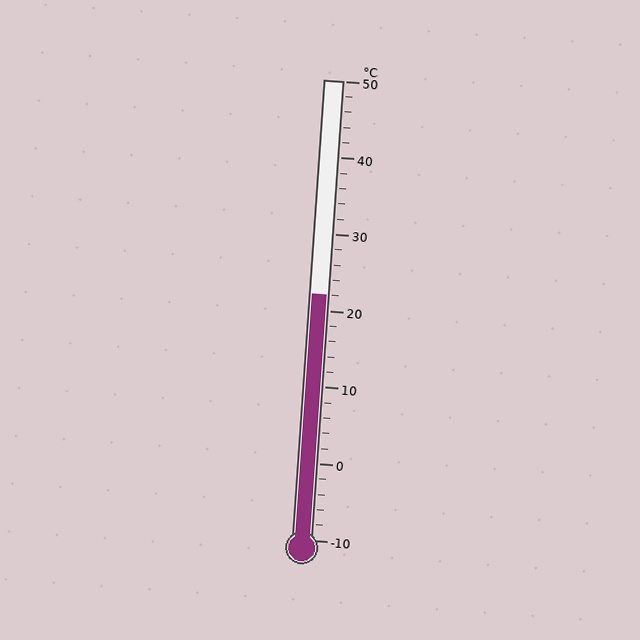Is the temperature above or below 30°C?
The temperature is below 30°C.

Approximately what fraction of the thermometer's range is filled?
The thermometer is filled to approximately 55% of its range.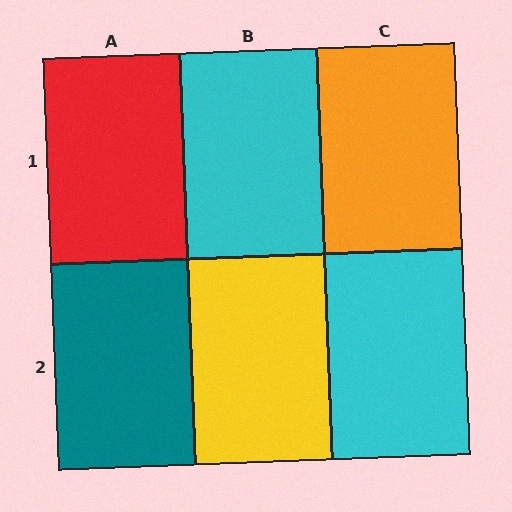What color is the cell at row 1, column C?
Orange.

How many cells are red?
1 cell is red.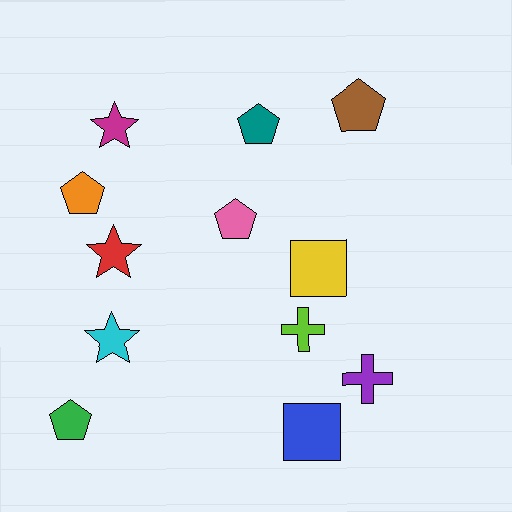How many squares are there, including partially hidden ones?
There are 2 squares.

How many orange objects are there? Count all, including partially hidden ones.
There is 1 orange object.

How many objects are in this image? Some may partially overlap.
There are 12 objects.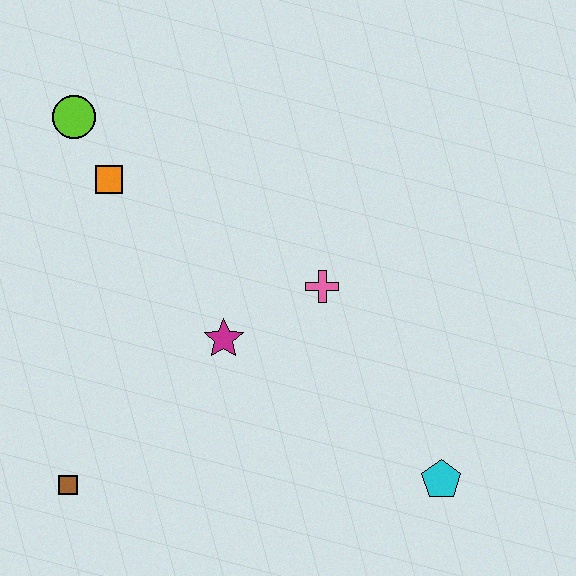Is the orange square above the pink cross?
Yes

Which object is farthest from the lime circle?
The cyan pentagon is farthest from the lime circle.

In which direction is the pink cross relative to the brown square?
The pink cross is to the right of the brown square.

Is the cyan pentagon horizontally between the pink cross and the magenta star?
No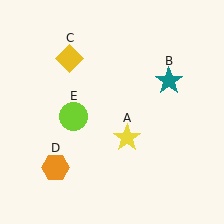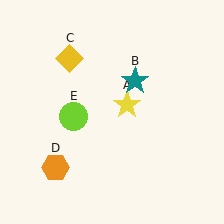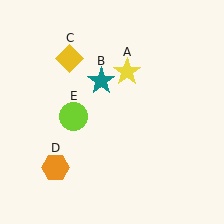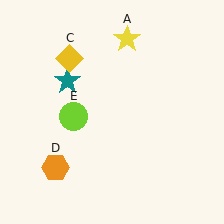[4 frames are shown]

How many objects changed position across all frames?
2 objects changed position: yellow star (object A), teal star (object B).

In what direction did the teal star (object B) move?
The teal star (object B) moved left.